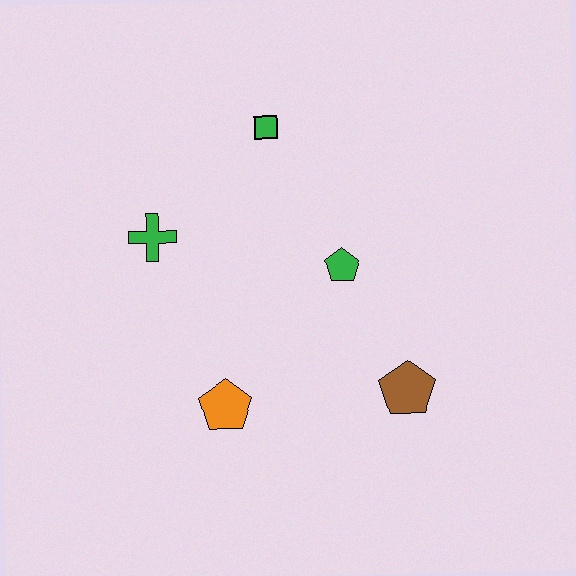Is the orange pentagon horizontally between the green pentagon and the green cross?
Yes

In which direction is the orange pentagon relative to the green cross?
The orange pentagon is below the green cross.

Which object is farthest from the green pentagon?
The green cross is farthest from the green pentagon.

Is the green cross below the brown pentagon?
No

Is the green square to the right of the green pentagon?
No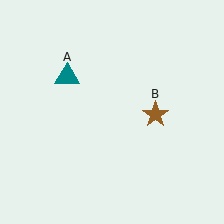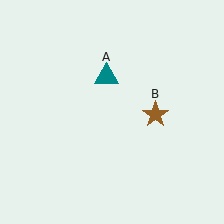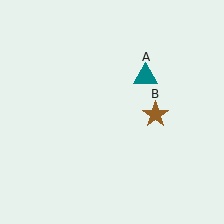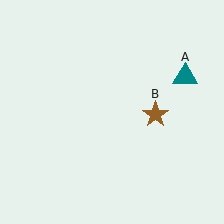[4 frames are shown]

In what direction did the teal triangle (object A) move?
The teal triangle (object A) moved right.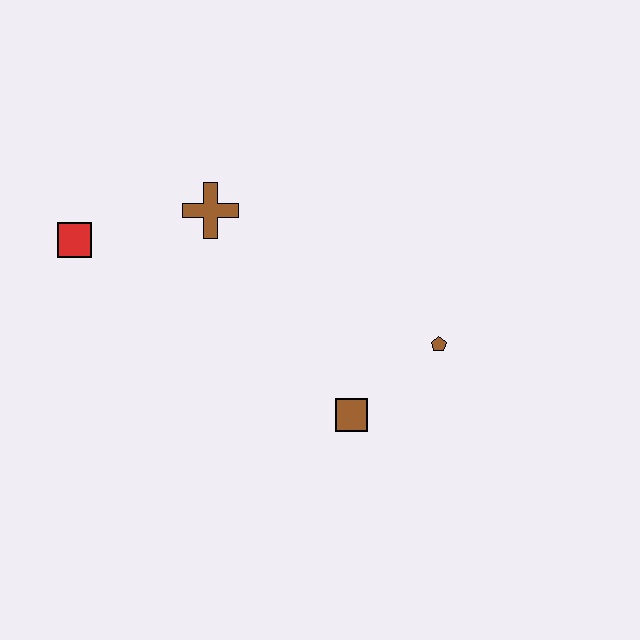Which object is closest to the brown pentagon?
The brown square is closest to the brown pentagon.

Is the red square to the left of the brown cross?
Yes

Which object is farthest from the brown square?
The red square is farthest from the brown square.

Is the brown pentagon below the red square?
Yes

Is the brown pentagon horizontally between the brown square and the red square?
No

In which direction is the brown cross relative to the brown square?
The brown cross is above the brown square.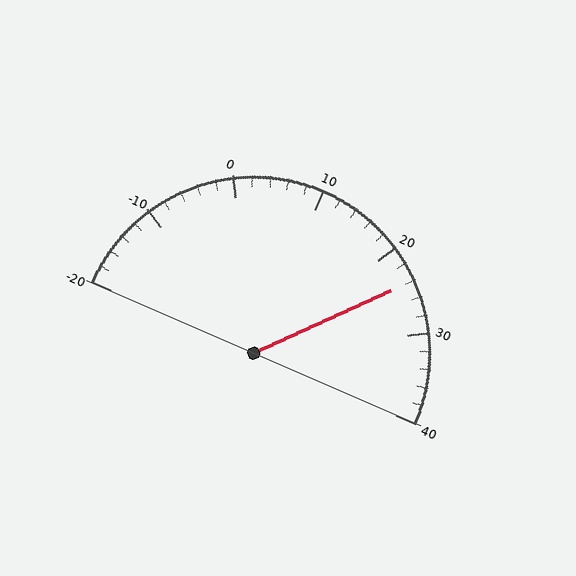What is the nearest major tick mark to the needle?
The nearest major tick mark is 20.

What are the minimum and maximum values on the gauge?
The gauge ranges from -20 to 40.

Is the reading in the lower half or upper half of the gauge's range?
The reading is in the upper half of the range (-20 to 40).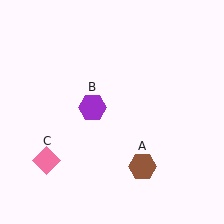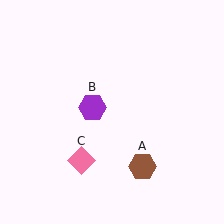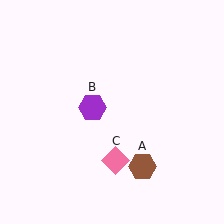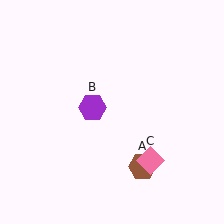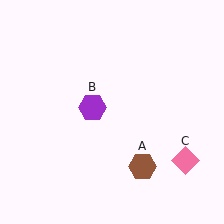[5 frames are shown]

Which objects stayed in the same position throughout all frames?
Brown hexagon (object A) and purple hexagon (object B) remained stationary.